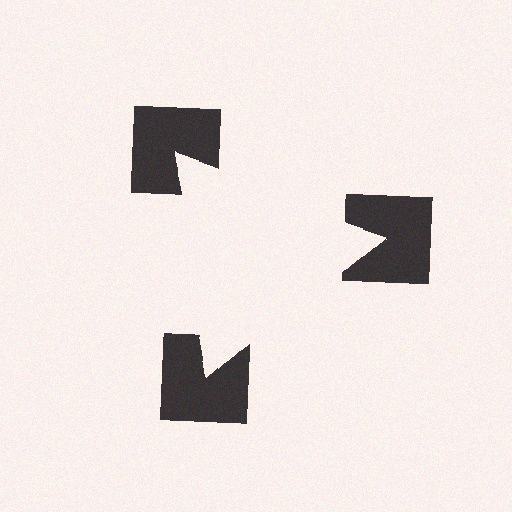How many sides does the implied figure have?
3 sides.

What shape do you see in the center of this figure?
An illusory triangle — its edges are inferred from the aligned wedge cuts in the notched squares, not physically drawn.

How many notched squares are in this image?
There are 3 — one at each vertex of the illusory triangle.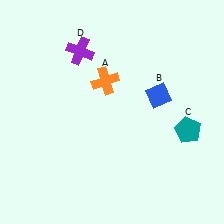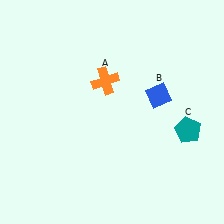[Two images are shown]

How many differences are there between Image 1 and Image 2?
There is 1 difference between the two images.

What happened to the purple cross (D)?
The purple cross (D) was removed in Image 2. It was in the top-left area of Image 1.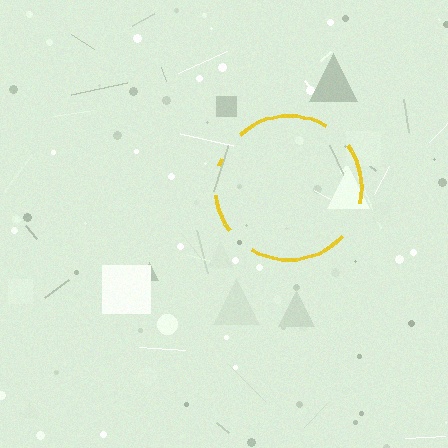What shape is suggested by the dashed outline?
The dashed outline suggests a circle.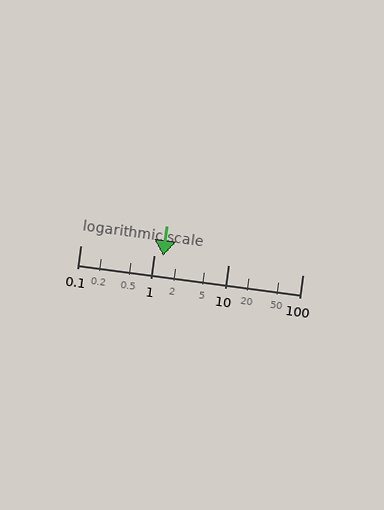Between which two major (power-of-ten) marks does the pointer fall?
The pointer is between 1 and 10.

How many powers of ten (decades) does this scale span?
The scale spans 3 decades, from 0.1 to 100.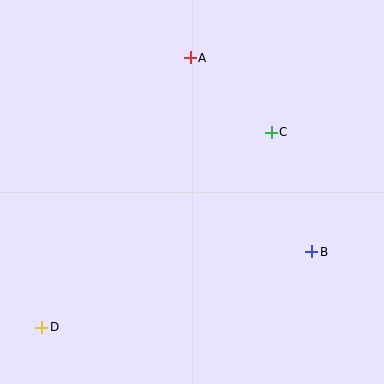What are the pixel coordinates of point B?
Point B is at (312, 252).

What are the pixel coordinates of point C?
Point C is at (271, 132).